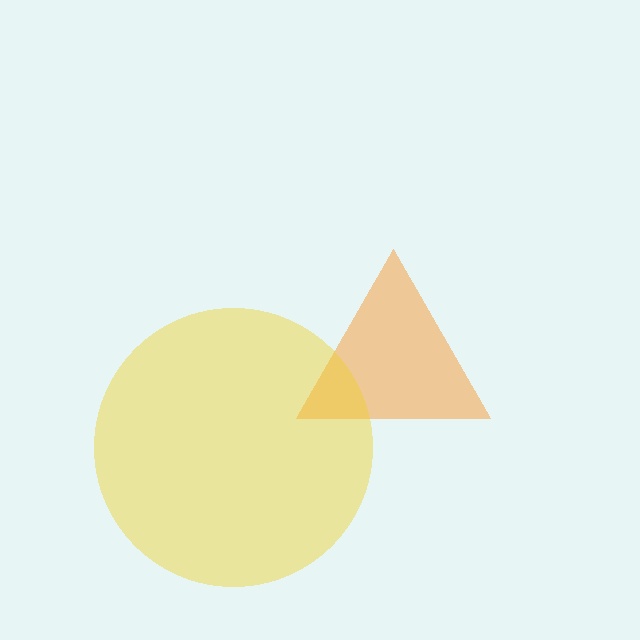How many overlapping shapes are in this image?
There are 2 overlapping shapes in the image.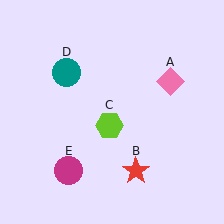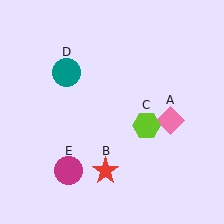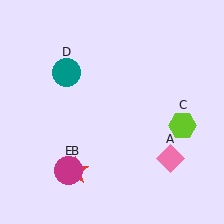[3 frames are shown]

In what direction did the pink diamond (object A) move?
The pink diamond (object A) moved down.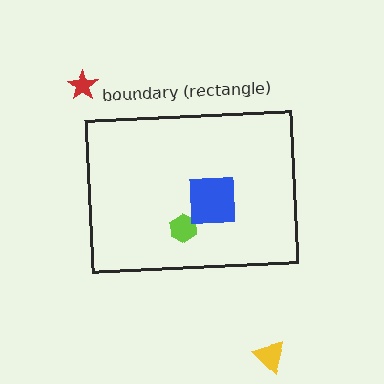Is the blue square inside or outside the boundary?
Inside.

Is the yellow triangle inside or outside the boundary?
Outside.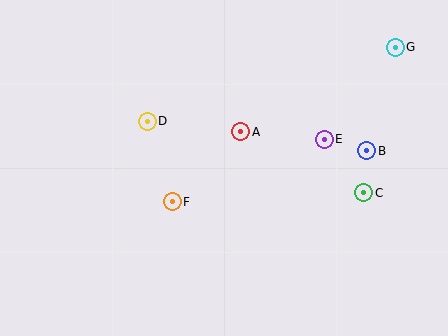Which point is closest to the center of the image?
Point A at (241, 132) is closest to the center.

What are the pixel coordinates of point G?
Point G is at (395, 47).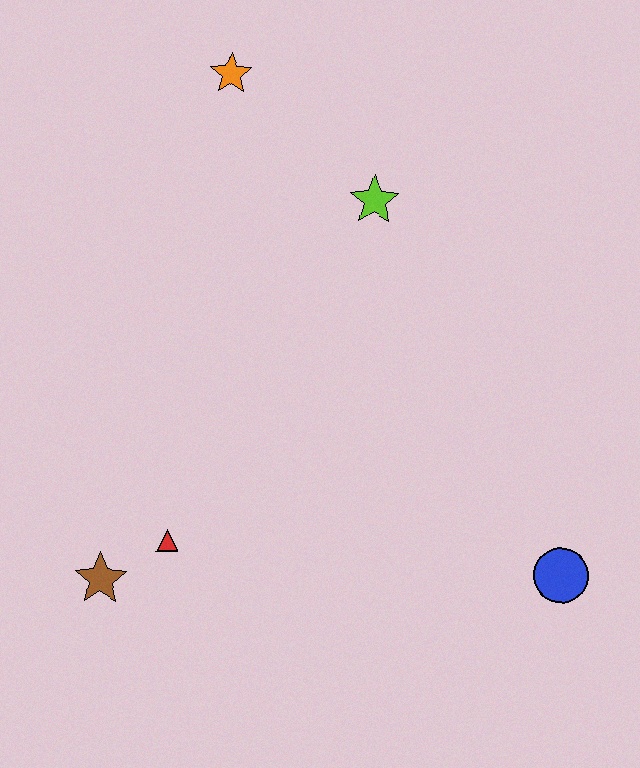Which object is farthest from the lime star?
The brown star is farthest from the lime star.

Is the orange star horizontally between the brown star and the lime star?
Yes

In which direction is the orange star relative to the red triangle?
The orange star is above the red triangle.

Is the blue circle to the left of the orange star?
No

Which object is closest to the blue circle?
The red triangle is closest to the blue circle.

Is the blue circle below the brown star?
No